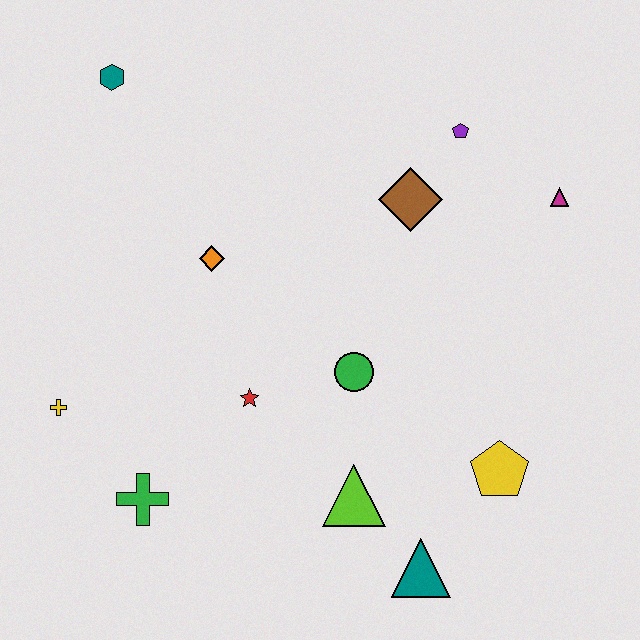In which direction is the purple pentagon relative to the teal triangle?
The purple pentagon is above the teal triangle.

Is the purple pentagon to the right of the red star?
Yes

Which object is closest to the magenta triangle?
The purple pentagon is closest to the magenta triangle.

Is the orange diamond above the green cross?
Yes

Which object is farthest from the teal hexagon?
The teal triangle is farthest from the teal hexagon.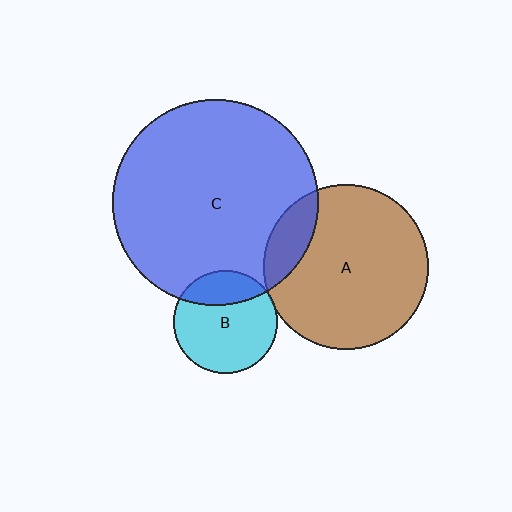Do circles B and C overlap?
Yes.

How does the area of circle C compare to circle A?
Approximately 1.6 times.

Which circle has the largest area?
Circle C (blue).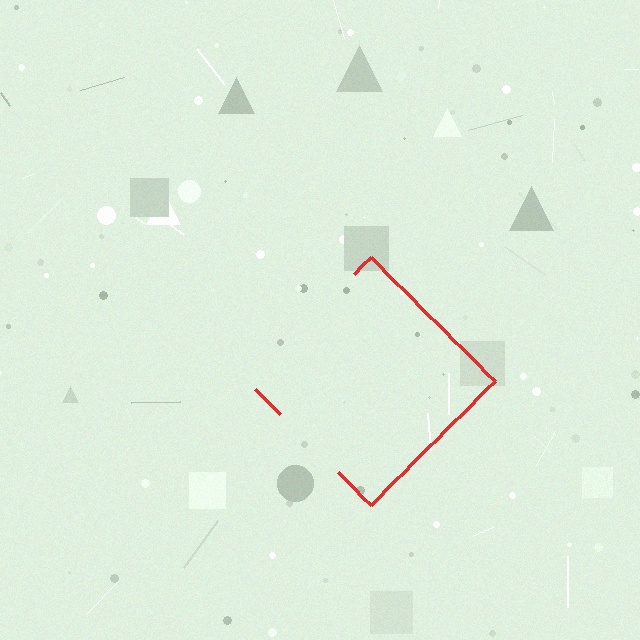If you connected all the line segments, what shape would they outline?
They would outline a diamond.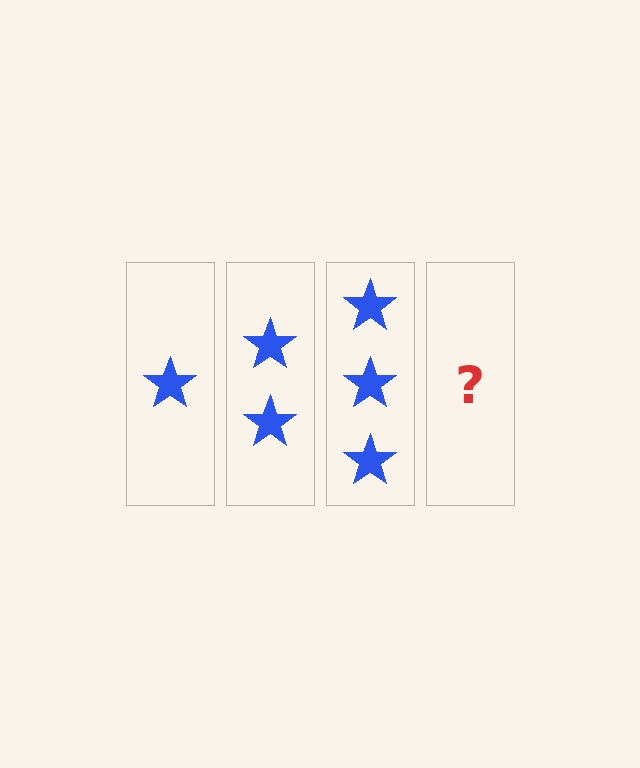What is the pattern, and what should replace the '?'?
The pattern is that each step adds one more star. The '?' should be 4 stars.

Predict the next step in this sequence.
The next step is 4 stars.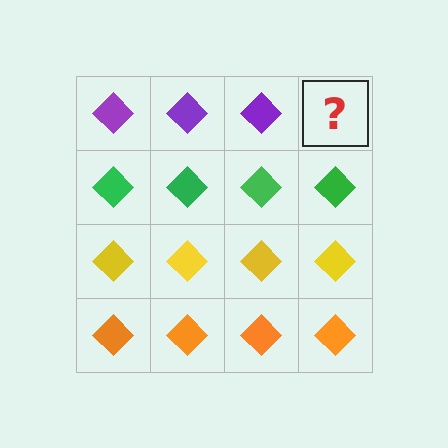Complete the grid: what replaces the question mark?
The question mark should be replaced with a purple diamond.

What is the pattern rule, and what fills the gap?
The rule is that each row has a consistent color. The gap should be filled with a purple diamond.